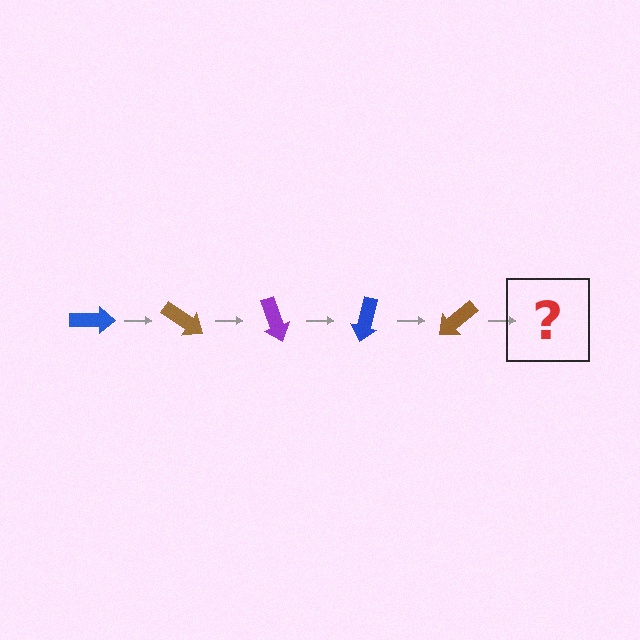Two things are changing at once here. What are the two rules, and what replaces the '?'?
The two rules are that it rotates 35 degrees each step and the color cycles through blue, brown, and purple. The '?' should be a purple arrow, rotated 175 degrees from the start.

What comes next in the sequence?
The next element should be a purple arrow, rotated 175 degrees from the start.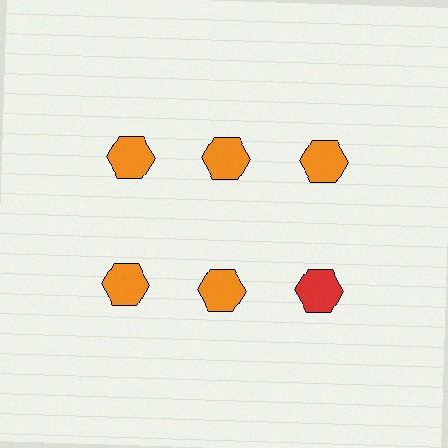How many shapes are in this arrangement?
There are 6 shapes arranged in a grid pattern.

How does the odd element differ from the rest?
It has a different color: red instead of orange.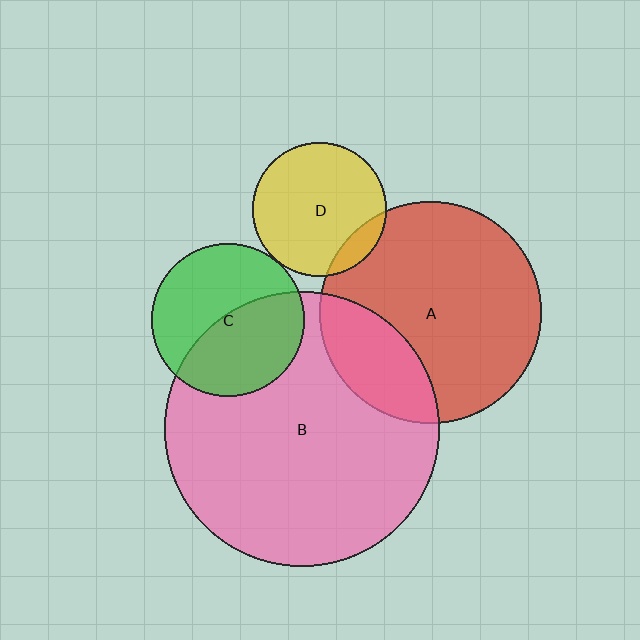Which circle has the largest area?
Circle B (pink).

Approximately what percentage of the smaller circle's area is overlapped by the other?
Approximately 10%.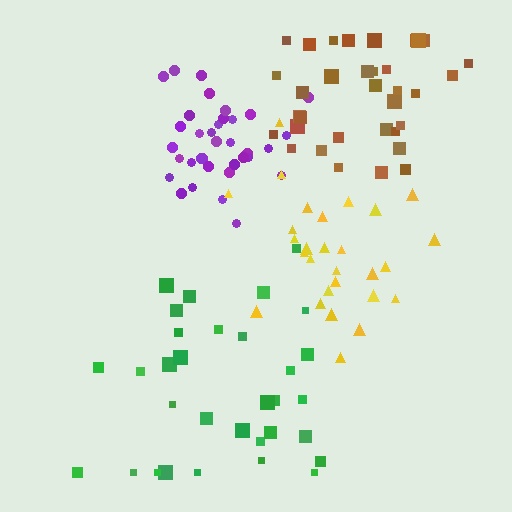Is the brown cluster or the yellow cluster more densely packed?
Yellow.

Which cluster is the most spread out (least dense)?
Green.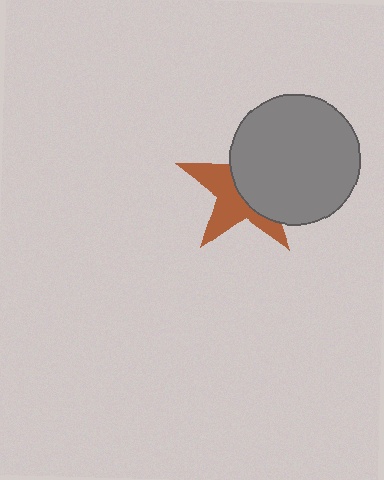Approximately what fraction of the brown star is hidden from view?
Roughly 54% of the brown star is hidden behind the gray circle.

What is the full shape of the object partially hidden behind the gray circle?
The partially hidden object is a brown star.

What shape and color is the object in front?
The object in front is a gray circle.